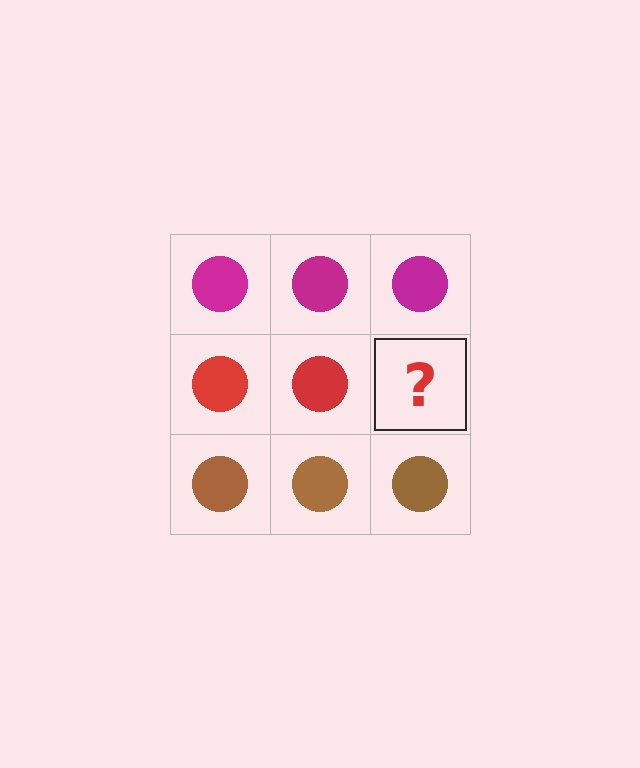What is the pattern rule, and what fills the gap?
The rule is that each row has a consistent color. The gap should be filled with a red circle.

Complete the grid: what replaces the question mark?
The question mark should be replaced with a red circle.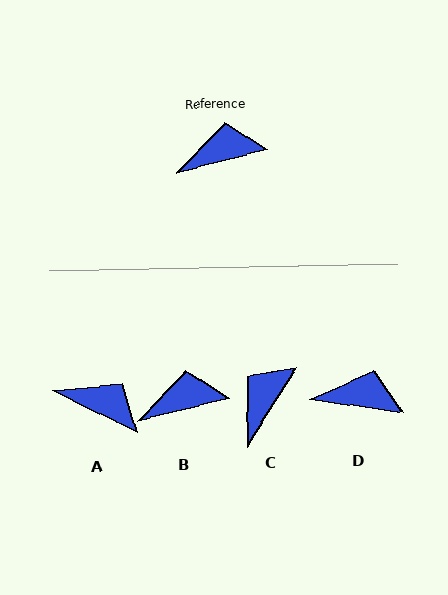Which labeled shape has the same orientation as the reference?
B.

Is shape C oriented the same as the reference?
No, it is off by about 44 degrees.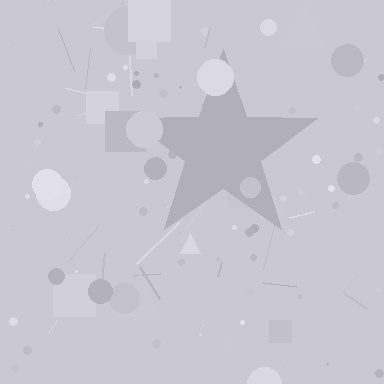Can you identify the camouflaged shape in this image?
The camouflaged shape is a star.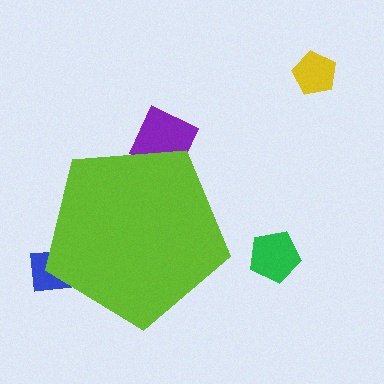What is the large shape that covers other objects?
A lime pentagon.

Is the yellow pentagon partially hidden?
No, the yellow pentagon is fully visible.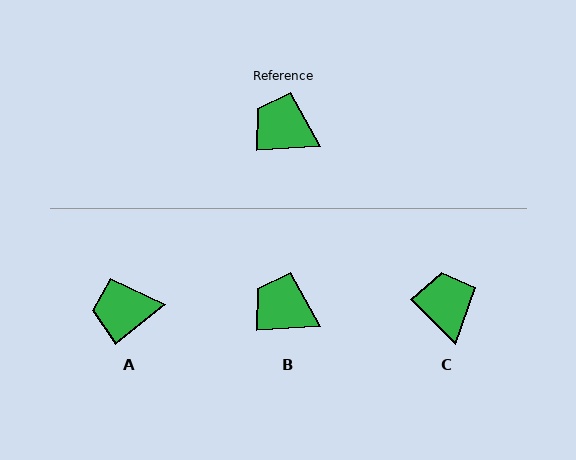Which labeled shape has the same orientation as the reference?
B.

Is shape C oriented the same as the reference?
No, it is off by about 49 degrees.